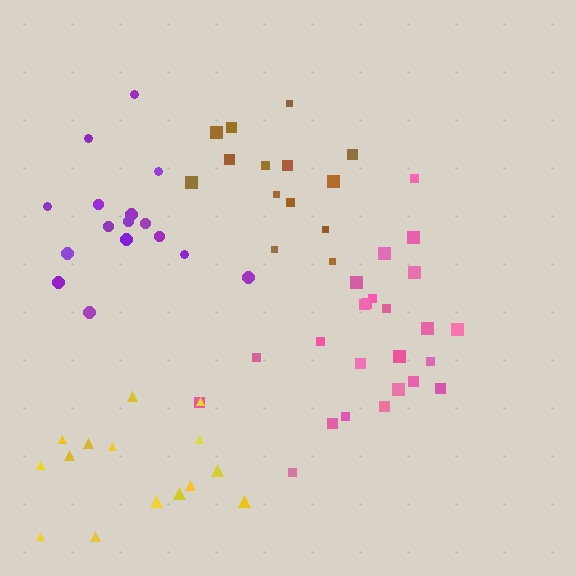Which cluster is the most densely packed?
Purple.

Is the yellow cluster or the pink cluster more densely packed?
Pink.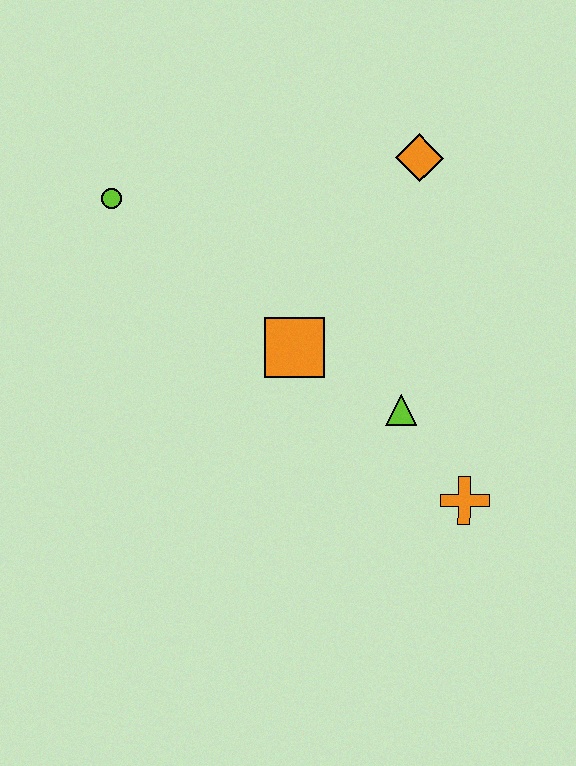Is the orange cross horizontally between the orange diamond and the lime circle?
No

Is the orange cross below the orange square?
Yes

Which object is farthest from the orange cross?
The lime circle is farthest from the orange cross.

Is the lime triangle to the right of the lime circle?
Yes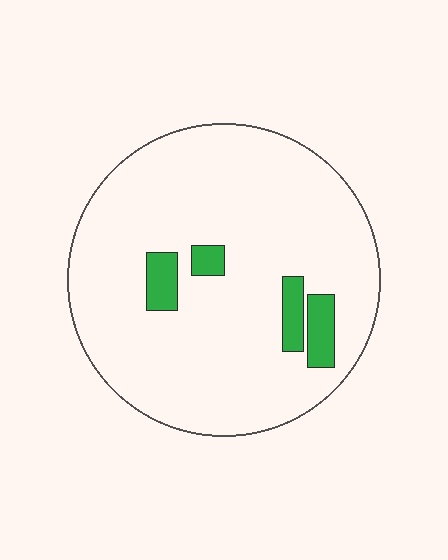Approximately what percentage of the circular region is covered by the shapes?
Approximately 10%.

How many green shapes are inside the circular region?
4.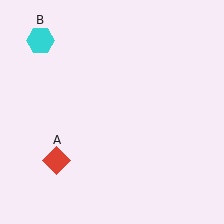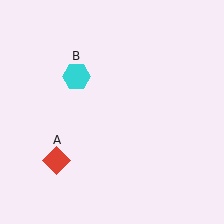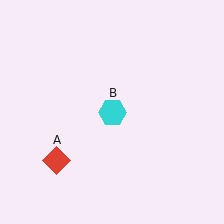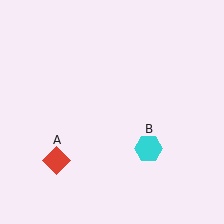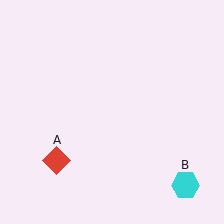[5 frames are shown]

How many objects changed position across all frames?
1 object changed position: cyan hexagon (object B).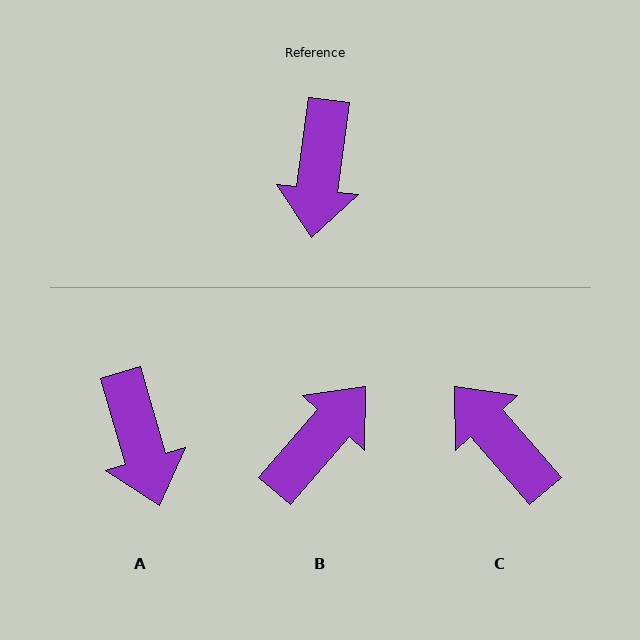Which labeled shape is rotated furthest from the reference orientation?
B, about 146 degrees away.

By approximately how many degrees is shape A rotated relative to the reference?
Approximately 23 degrees counter-clockwise.